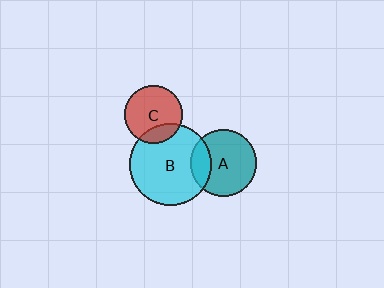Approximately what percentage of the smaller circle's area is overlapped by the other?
Approximately 20%.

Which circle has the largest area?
Circle B (cyan).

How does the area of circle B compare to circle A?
Approximately 1.5 times.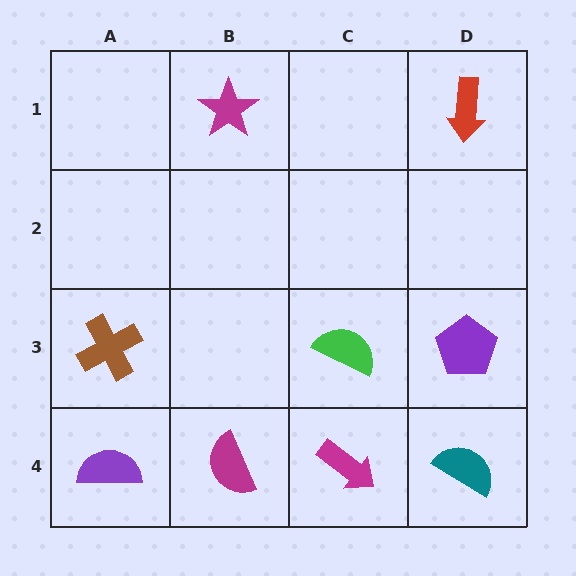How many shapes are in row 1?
2 shapes.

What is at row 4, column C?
A magenta arrow.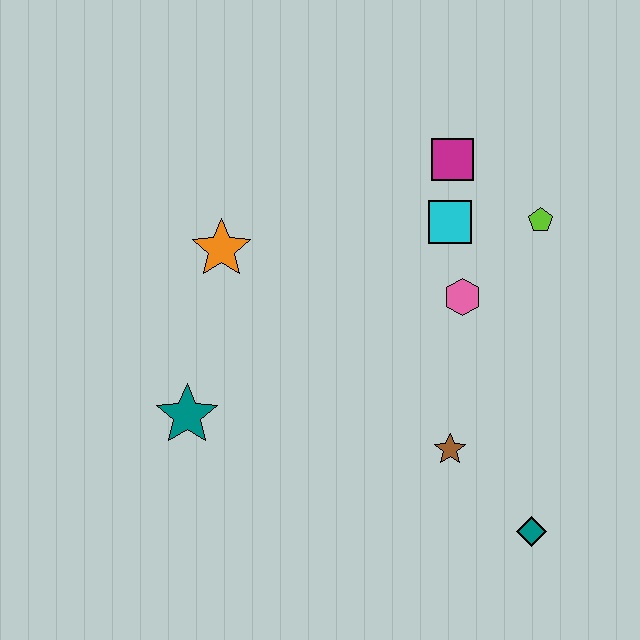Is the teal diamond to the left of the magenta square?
No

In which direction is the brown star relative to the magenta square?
The brown star is below the magenta square.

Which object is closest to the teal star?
The orange star is closest to the teal star.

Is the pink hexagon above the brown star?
Yes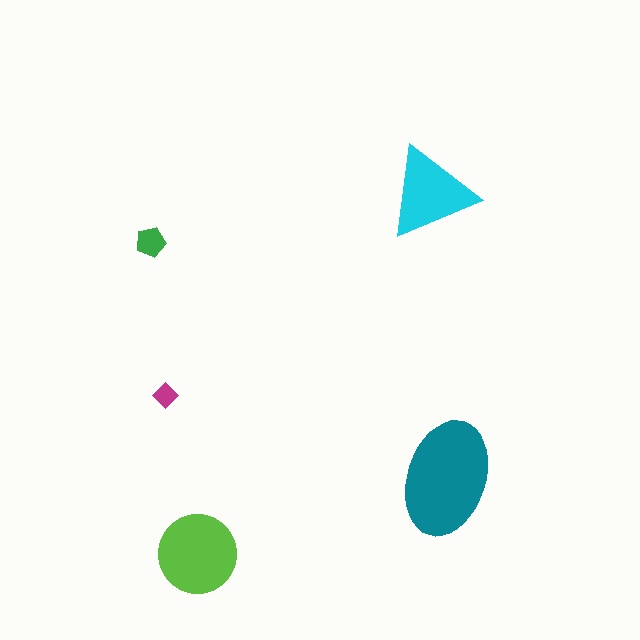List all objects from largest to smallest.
The teal ellipse, the lime circle, the cyan triangle, the green pentagon, the magenta diamond.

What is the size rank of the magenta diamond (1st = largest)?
5th.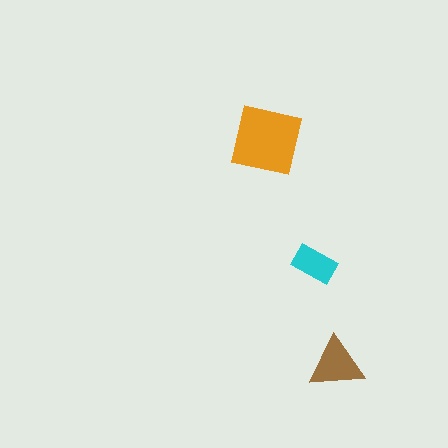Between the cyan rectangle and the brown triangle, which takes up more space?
The brown triangle.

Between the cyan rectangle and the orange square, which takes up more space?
The orange square.